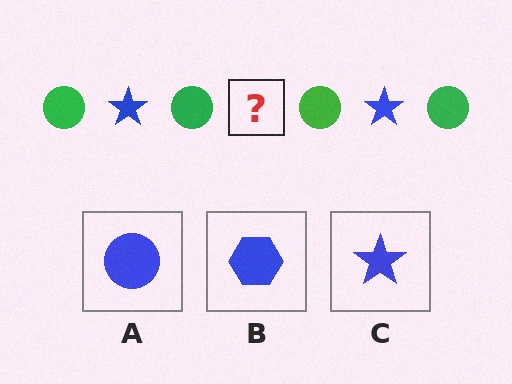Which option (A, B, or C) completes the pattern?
C.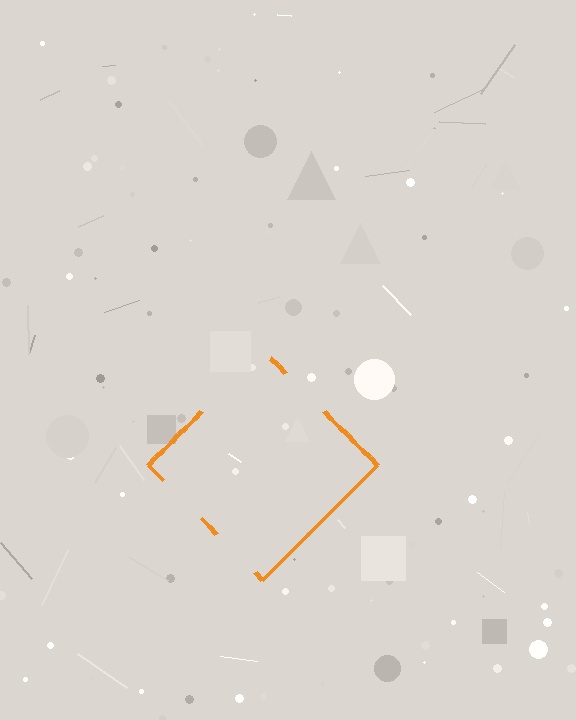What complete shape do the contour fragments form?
The contour fragments form a diamond.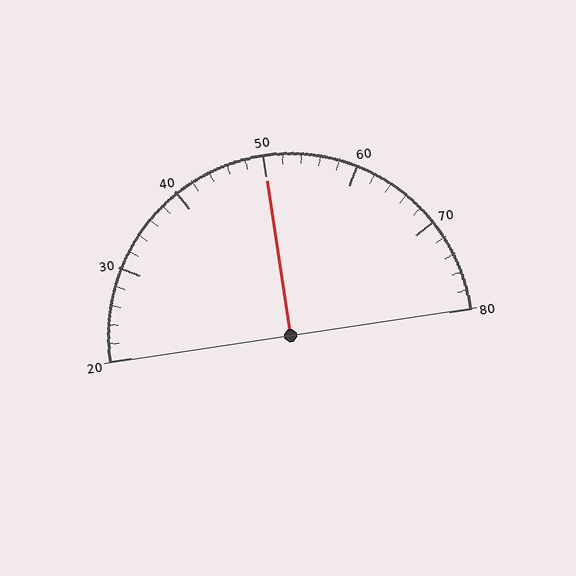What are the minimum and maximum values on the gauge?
The gauge ranges from 20 to 80.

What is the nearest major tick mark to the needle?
The nearest major tick mark is 50.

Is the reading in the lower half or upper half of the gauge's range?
The reading is in the upper half of the range (20 to 80).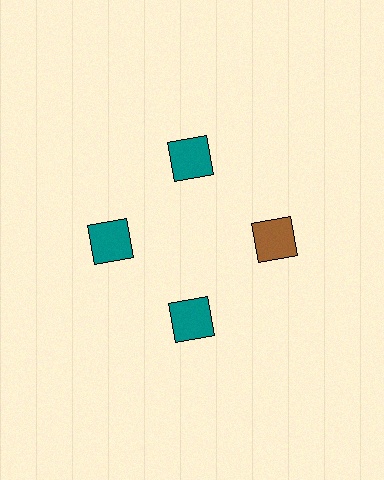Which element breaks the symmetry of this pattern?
The brown square at roughly the 3 o'clock position breaks the symmetry. All other shapes are teal squares.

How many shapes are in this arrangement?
There are 4 shapes arranged in a ring pattern.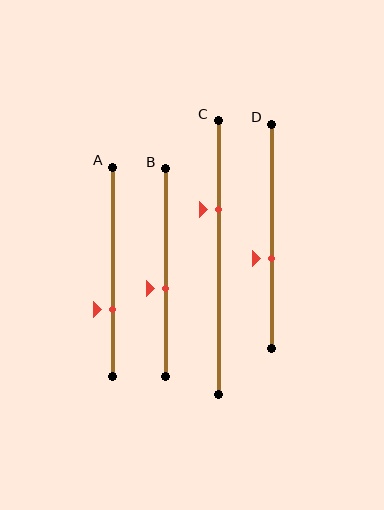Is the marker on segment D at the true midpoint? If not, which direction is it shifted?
No, the marker on segment D is shifted downward by about 10% of the segment length.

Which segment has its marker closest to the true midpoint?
Segment B has its marker closest to the true midpoint.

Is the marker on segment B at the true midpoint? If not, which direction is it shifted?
No, the marker on segment B is shifted downward by about 8% of the segment length.